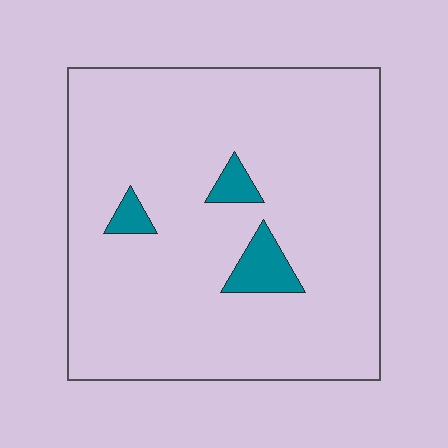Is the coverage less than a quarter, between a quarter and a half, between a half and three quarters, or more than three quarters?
Less than a quarter.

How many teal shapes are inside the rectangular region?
3.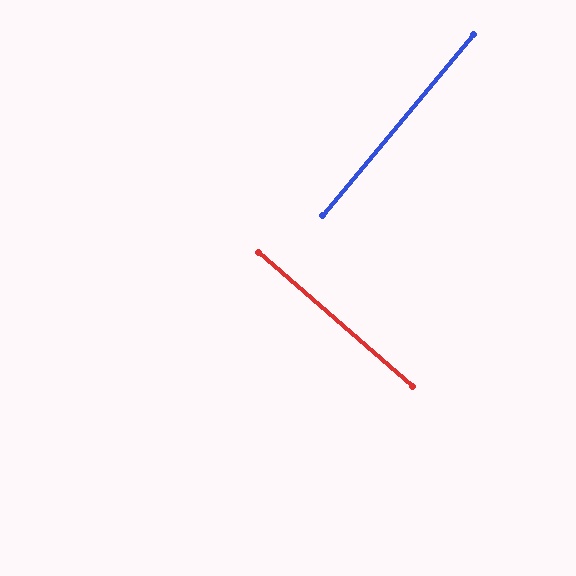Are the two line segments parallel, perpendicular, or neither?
Perpendicular — they meet at approximately 89°.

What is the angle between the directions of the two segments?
Approximately 89 degrees.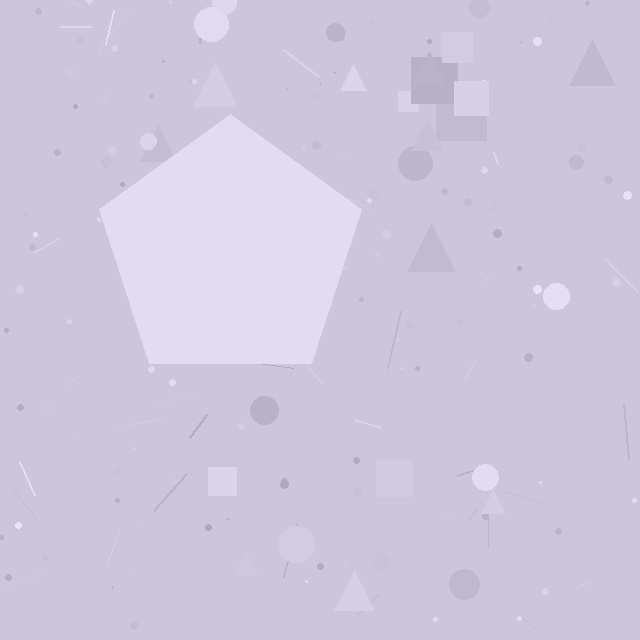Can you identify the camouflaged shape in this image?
The camouflaged shape is a pentagon.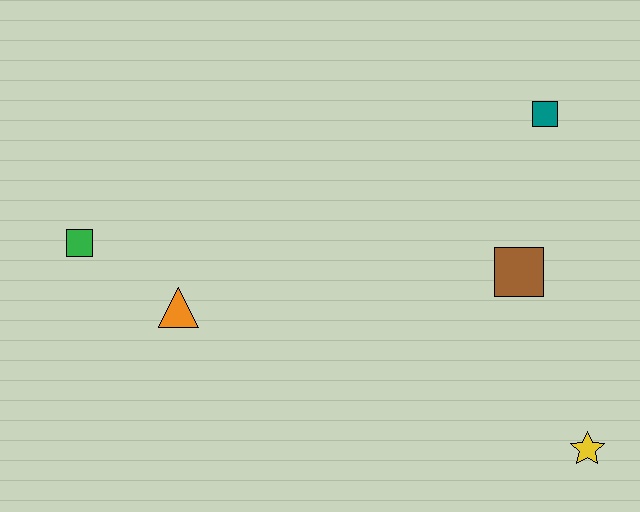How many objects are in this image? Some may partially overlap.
There are 5 objects.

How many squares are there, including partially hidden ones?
There are 3 squares.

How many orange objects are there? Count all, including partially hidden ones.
There is 1 orange object.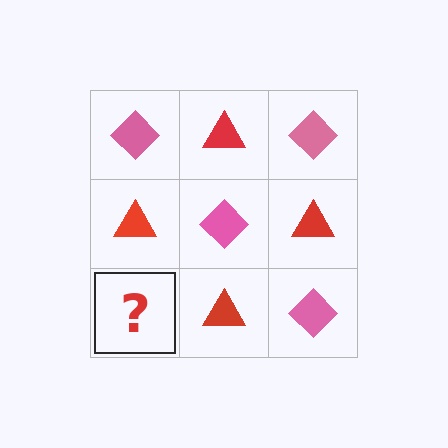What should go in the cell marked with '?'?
The missing cell should contain a pink diamond.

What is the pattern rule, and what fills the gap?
The rule is that it alternates pink diamond and red triangle in a checkerboard pattern. The gap should be filled with a pink diamond.